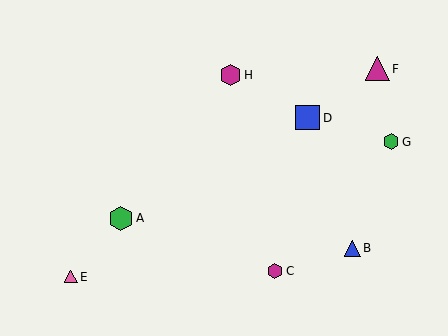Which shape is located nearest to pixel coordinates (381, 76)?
The magenta triangle (labeled F) at (378, 69) is nearest to that location.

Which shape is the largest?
The blue square (labeled D) is the largest.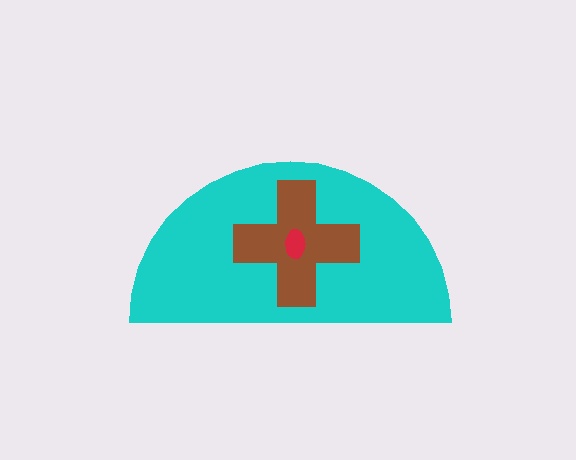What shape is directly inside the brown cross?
The red ellipse.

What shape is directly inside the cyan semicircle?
The brown cross.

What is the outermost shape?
The cyan semicircle.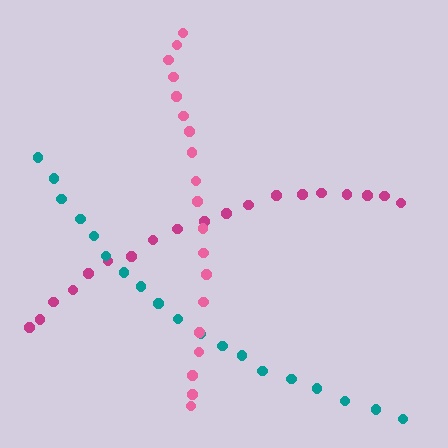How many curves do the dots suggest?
There are 3 distinct paths.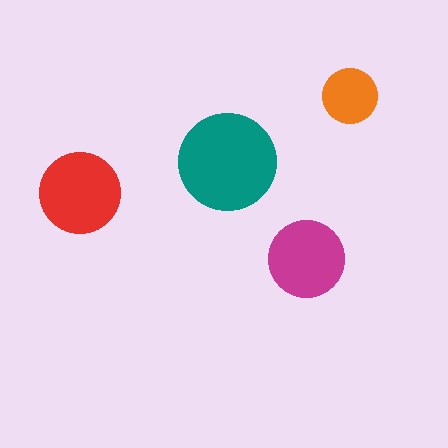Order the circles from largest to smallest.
the teal one, the red one, the magenta one, the orange one.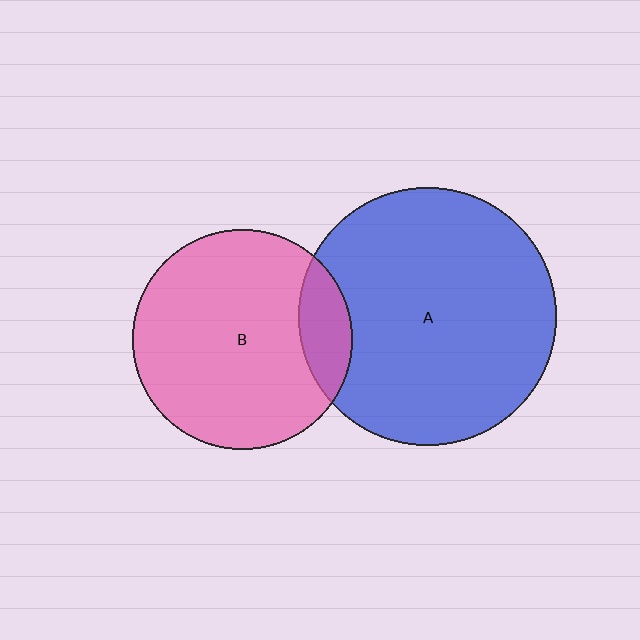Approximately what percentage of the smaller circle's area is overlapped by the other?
Approximately 15%.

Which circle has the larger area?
Circle A (blue).